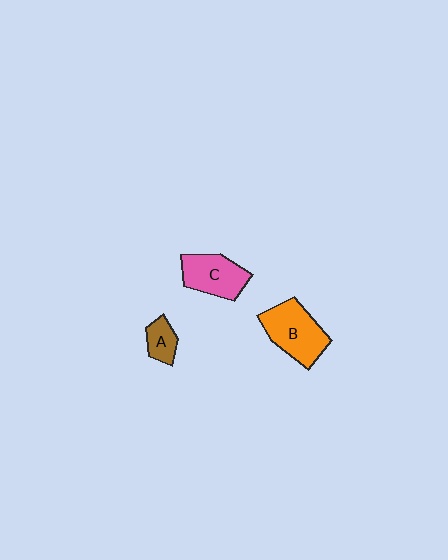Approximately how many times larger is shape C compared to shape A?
Approximately 2.1 times.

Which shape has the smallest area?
Shape A (brown).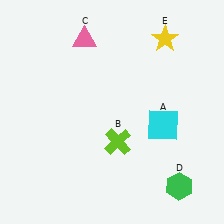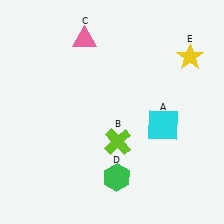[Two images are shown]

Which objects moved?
The objects that moved are: the green hexagon (D), the yellow star (E).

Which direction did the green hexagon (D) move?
The green hexagon (D) moved left.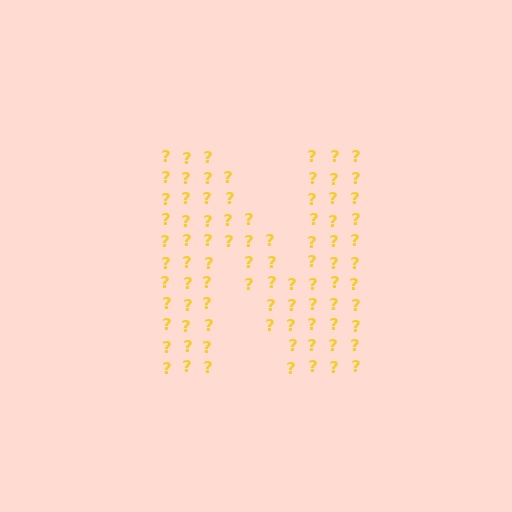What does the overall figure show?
The overall figure shows the letter N.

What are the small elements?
The small elements are question marks.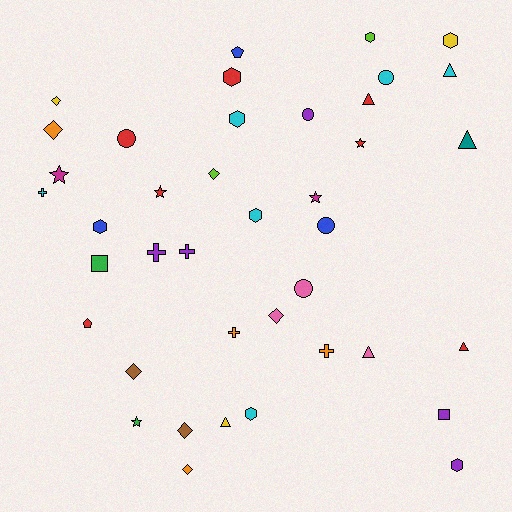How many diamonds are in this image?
There are 7 diamonds.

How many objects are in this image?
There are 40 objects.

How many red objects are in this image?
There are 7 red objects.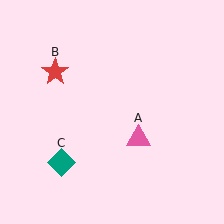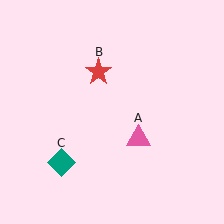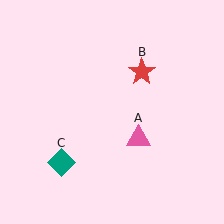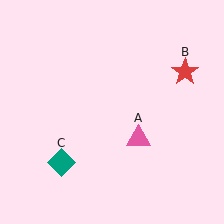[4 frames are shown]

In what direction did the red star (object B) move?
The red star (object B) moved right.